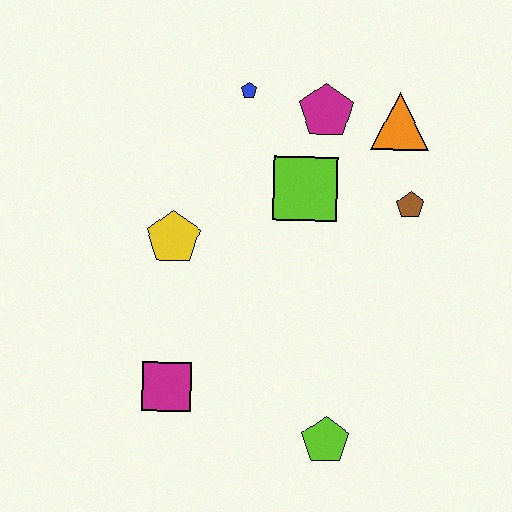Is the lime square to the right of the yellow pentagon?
Yes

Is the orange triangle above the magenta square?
Yes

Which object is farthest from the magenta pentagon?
The lime pentagon is farthest from the magenta pentagon.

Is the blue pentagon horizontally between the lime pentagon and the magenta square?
Yes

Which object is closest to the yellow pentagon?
The lime square is closest to the yellow pentagon.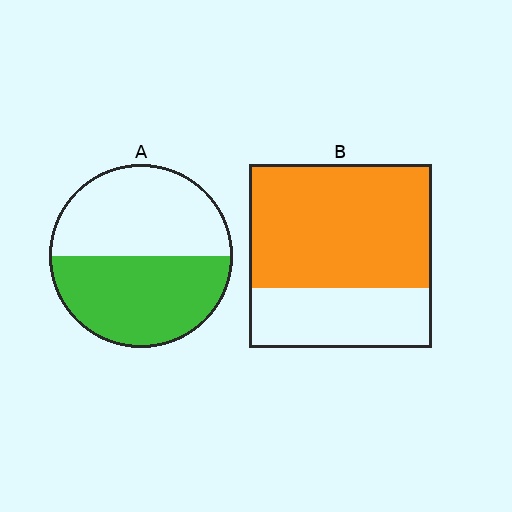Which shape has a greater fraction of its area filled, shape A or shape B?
Shape B.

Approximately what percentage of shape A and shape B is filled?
A is approximately 50% and B is approximately 65%.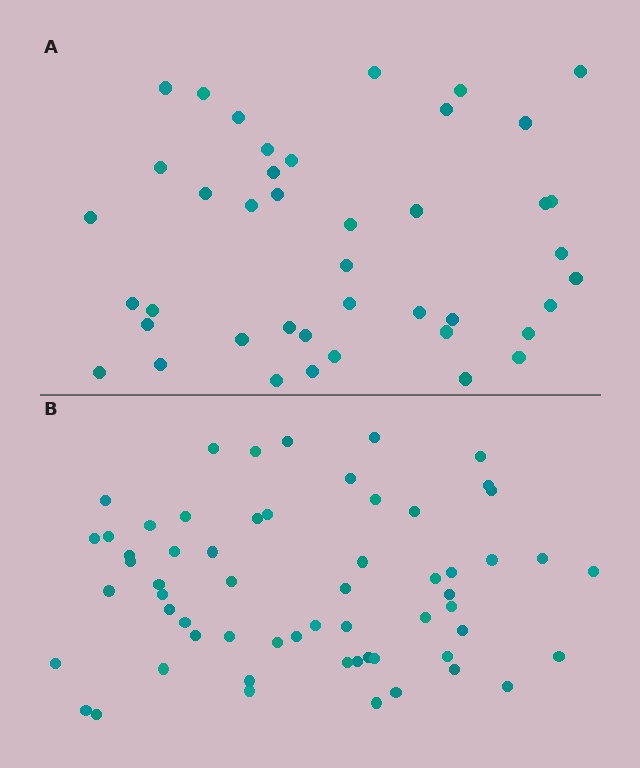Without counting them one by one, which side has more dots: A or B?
Region B (the bottom region) has more dots.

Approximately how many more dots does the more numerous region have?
Region B has approximately 20 more dots than region A.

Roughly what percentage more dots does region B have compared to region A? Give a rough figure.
About 45% more.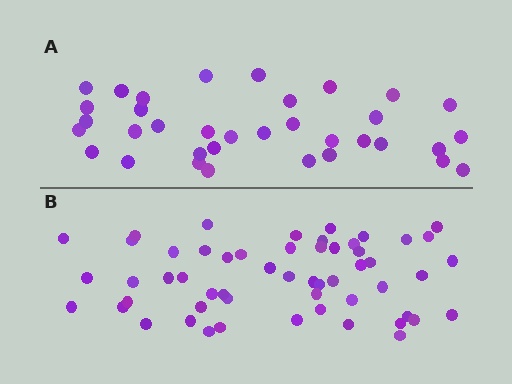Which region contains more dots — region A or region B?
Region B (the bottom region) has more dots.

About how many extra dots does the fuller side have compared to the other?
Region B has approximately 20 more dots than region A.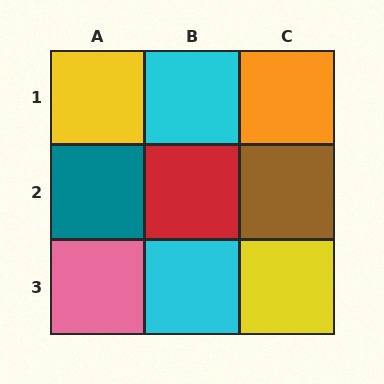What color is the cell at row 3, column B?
Cyan.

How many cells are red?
1 cell is red.